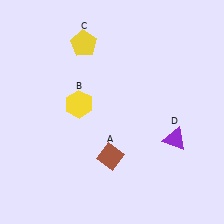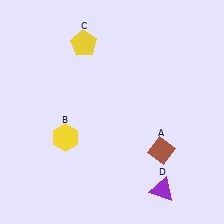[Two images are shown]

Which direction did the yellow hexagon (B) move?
The yellow hexagon (B) moved down.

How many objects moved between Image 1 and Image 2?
3 objects moved between the two images.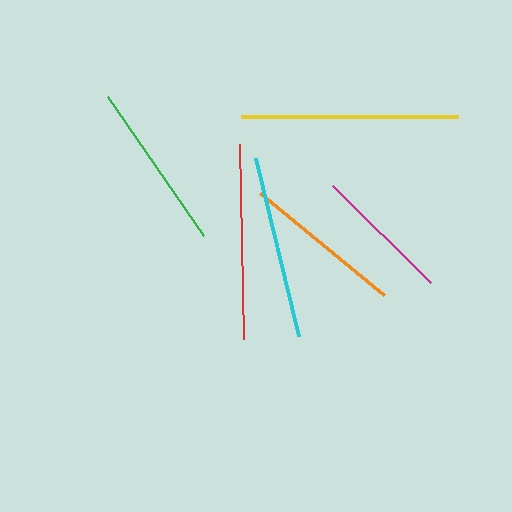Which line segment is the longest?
The yellow line is the longest at approximately 216 pixels.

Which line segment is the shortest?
The magenta line is the shortest at approximately 138 pixels.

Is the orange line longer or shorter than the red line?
The red line is longer than the orange line.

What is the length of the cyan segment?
The cyan segment is approximately 183 pixels long.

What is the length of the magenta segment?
The magenta segment is approximately 138 pixels long.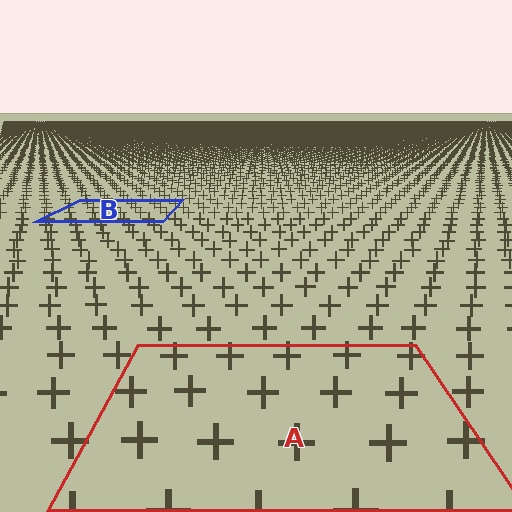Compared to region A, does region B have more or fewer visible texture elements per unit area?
Region B has more texture elements per unit area — they are packed more densely because it is farther away.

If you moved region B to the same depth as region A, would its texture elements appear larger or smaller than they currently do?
They would appear larger. At a closer depth, the same texture elements are projected at a bigger on-screen size.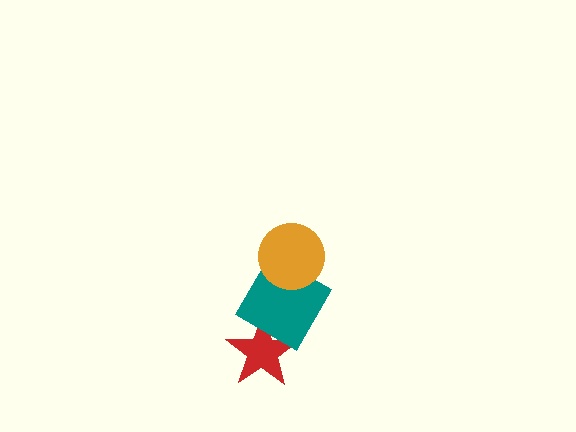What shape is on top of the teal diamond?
The orange circle is on top of the teal diamond.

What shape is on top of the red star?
The teal diamond is on top of the red star.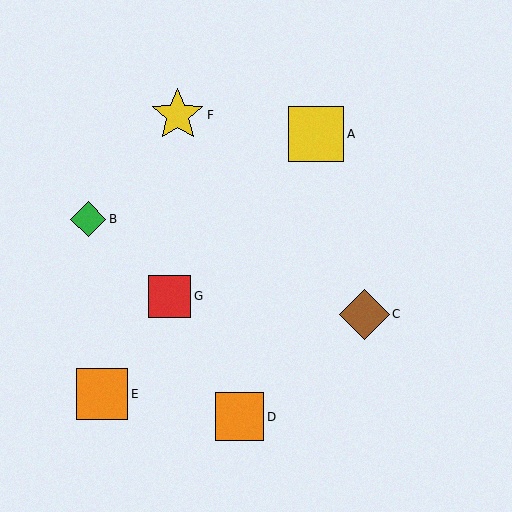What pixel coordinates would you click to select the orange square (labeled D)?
Click at (240, 417) to select the orange square D.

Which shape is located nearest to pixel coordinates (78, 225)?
The green diamond (labeled B) at (88, 219) is nearest to that location.